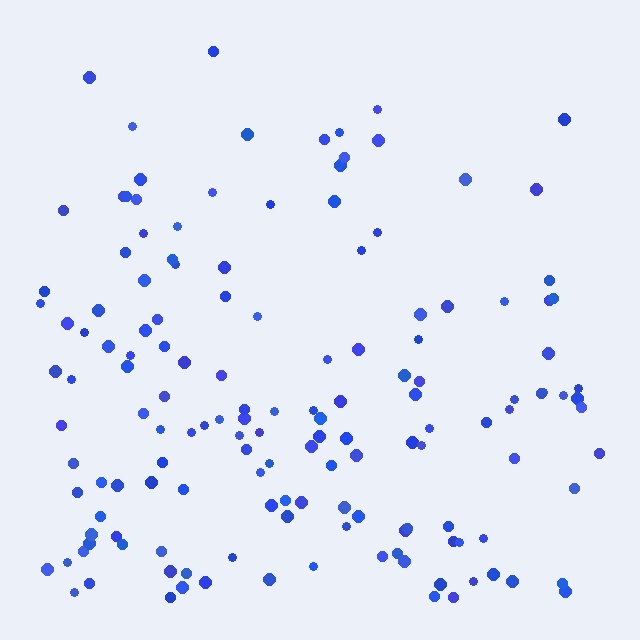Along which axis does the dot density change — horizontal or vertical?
Vertical.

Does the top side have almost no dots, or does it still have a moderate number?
Still a moderate number, just noticeably fewer than the bottom.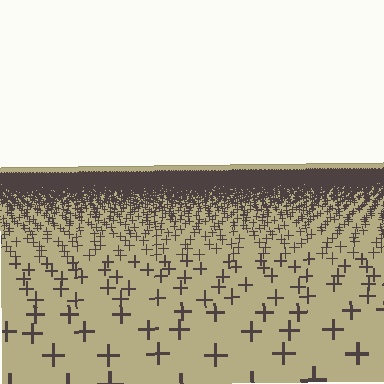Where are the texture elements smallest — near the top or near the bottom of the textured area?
Near the top.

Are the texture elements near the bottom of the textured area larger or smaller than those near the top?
Larger. Near the bottom, elements are closer to the viewer and appear at a bigger on-screen size.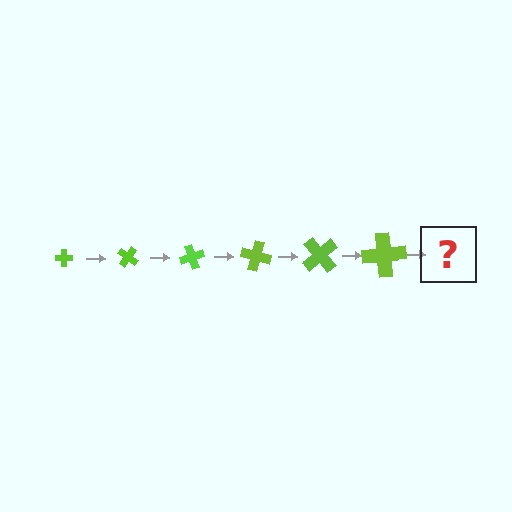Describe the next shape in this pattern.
It should be a cross, larger than the previous one and rotated 210 degrees from the start.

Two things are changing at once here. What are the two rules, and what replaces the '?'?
The two rules are that the cross grows larger each step and it rotates 35 degrees each step. The '?' should be a cross, larger than the previous one and rotated 210 degrees from the start.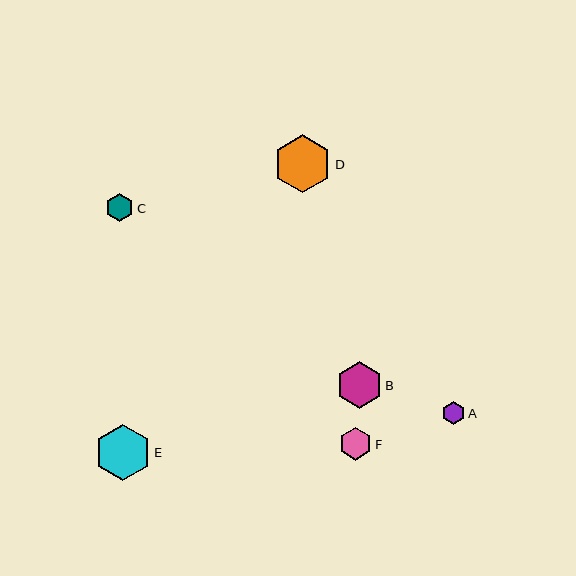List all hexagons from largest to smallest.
From largest to smallest: D, E, B, F, C, A.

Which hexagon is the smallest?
Hexagon A is the smallest with a size of approximately 23 pixels.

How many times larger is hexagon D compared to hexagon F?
Hexagon D is approximately 1.8 times the size of hexagon F.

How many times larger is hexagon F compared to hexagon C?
Hexagon F is approximately 1.1 times the size of hexagon C.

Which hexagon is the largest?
Hexagon D is the largest with a size of approximately 58 pixels.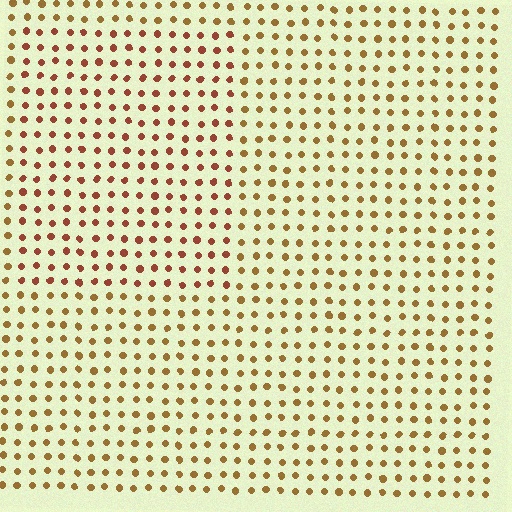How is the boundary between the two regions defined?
The boundary is defined purely by a slight shift in hue (about 27 degrees). Spacing, size, and orientation are identical on both sides.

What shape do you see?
I see a rectangle.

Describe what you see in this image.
The image is filled with small brown elements in a uniform arrangement. A rectangle-shaped region is visible where the elements are tinted to a slightly different hue, forming a subtle color boundary.